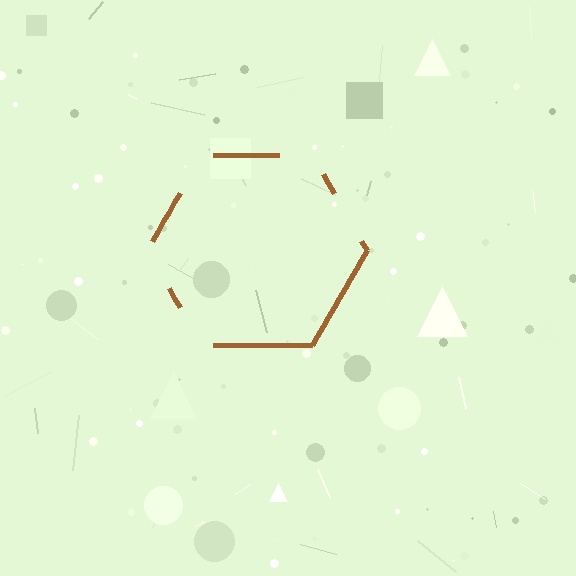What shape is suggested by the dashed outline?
The dashed outline suggests a hexagon.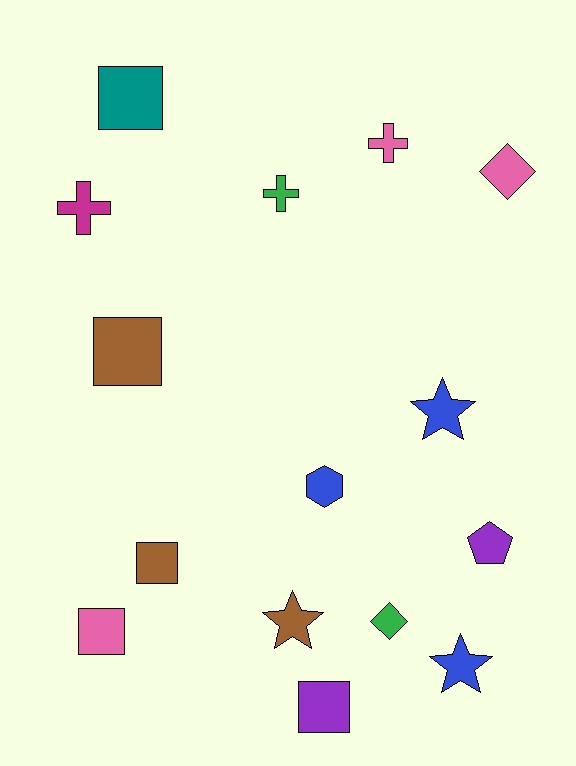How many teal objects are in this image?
There is 1 teal object.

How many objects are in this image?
There are 15 objects.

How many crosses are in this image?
There are 3 crosses.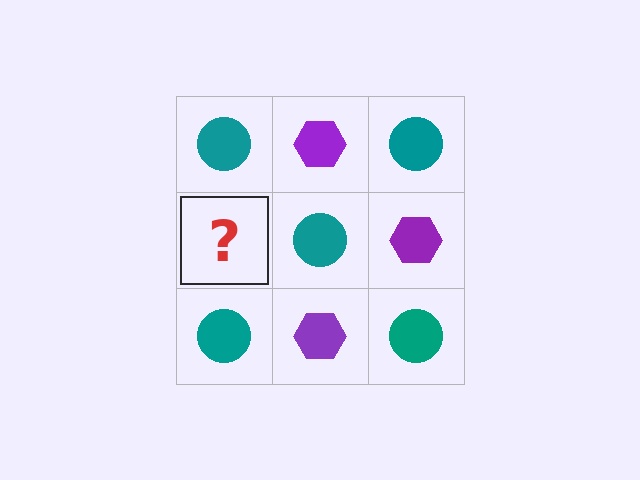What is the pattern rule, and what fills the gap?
The rule is that it alternates teal circle and purple hexagon in a checkerboard pattern. The gap should be filled with a purple hexagon.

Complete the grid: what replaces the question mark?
The question mark should be replaced with a purple hexagon.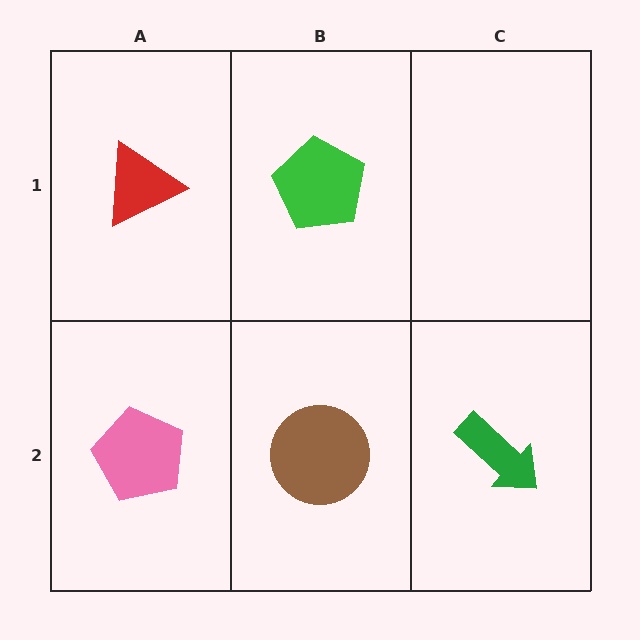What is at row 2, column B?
A brown circle.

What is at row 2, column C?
A green arrow.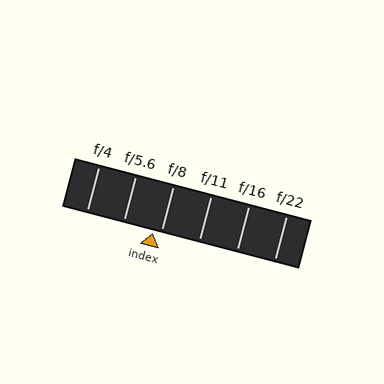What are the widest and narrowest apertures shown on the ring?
The widest aperture shown is f/4 and the narrowest is f/22.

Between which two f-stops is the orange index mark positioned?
The index mark is between f/5.6 and f/8.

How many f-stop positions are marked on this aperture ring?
There are 6 f-stop positions marked.